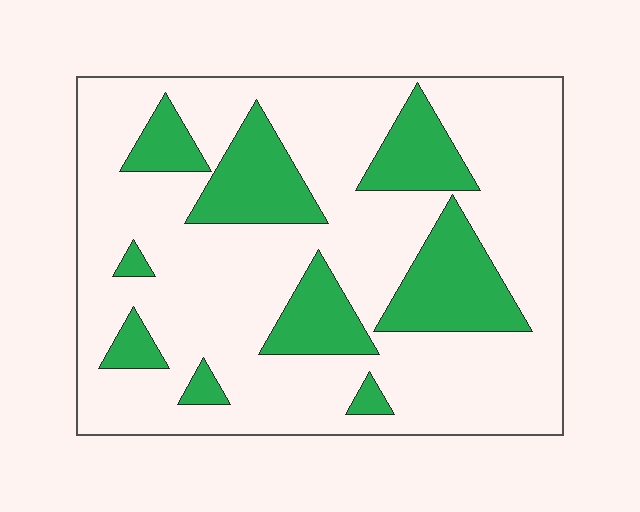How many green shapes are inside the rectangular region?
9.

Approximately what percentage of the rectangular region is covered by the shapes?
Approximately 25%.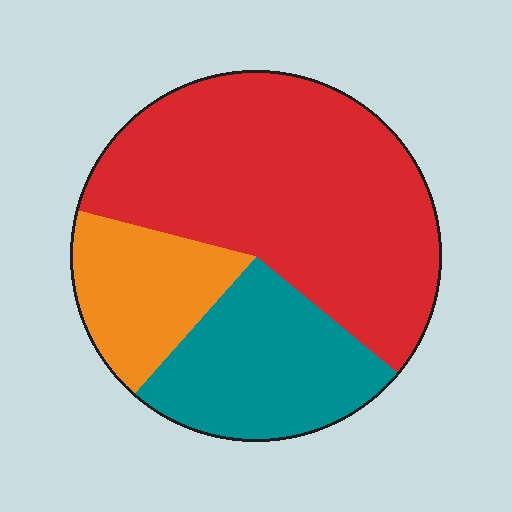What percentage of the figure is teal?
Teal covers roughly 25% of the figure.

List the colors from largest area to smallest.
From largest to smallest: red, teal, orange.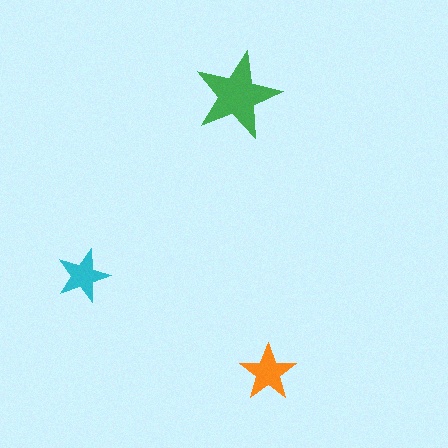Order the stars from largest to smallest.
the green one, the orange one, the cyan one.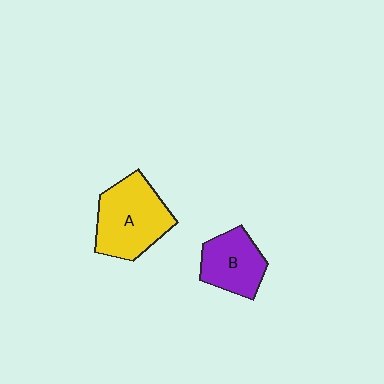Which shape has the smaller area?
Shape B (purple).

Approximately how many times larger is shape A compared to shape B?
Approximately 1.4 times.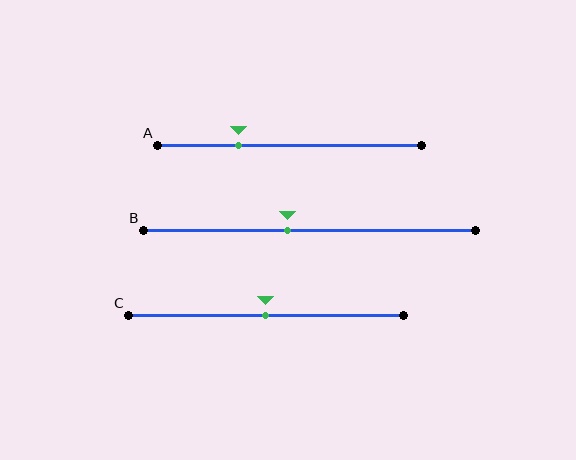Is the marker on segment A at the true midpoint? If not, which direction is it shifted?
No, the marker on segment A is shifted to the left by about 19% of the segment length.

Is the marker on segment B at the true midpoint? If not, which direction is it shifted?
No, the marker on segment B is shifted to the left by about 6% of the segment length.